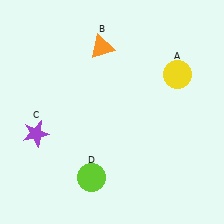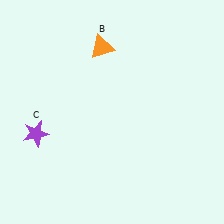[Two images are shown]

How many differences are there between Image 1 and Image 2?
There are 2 differences between the two images.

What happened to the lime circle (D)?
The lime circle (D) was removed in Image 2. It was in the bottom-left area of Image 1.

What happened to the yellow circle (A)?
The yellow circle (A) was removed in Image 2. It was in the top-right area of Image 1.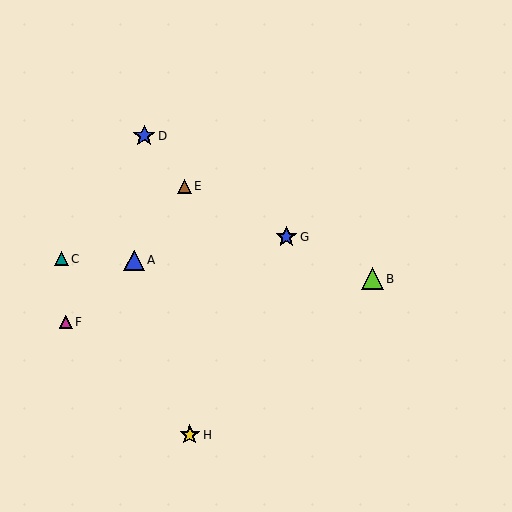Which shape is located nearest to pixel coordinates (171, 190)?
The brown triangle (labeled E) at (184, 186) is nearest to that location.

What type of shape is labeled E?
Shape E is a brown triangle.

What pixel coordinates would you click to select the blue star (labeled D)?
Click at (144, 136) to select the blue star D.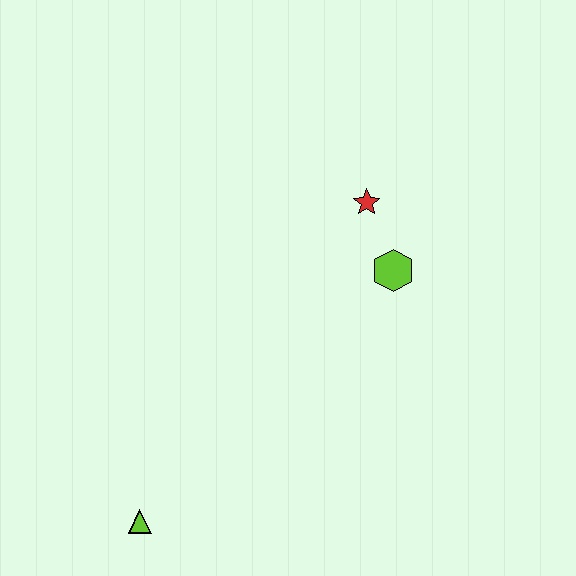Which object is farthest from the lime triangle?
The red star is farthest from the lime triangle.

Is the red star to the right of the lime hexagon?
No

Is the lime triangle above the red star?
No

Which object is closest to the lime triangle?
The lime hexagon is closest to the lime triangle.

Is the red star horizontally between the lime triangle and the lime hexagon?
Yes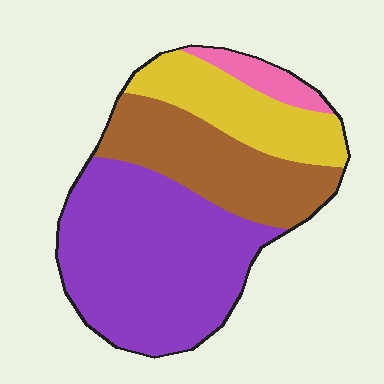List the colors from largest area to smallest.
From largest to smallest: purple, brown, yellow, pink.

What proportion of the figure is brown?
Brown covers 26% of the figure.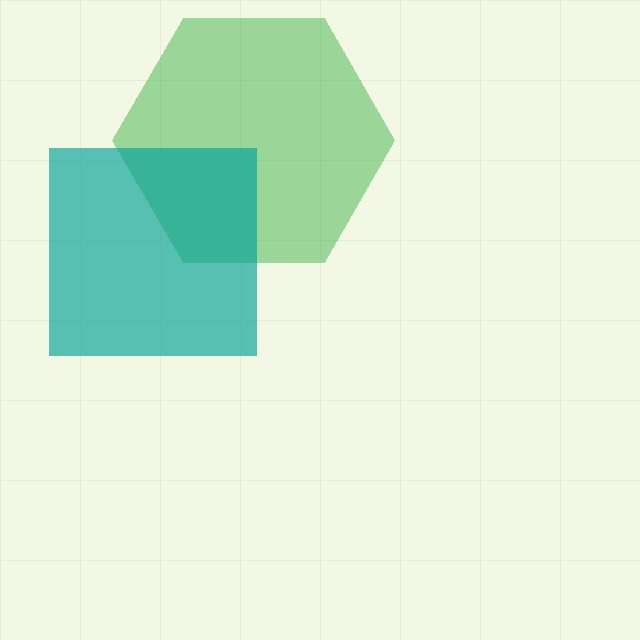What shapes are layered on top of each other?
The layered shapes are: a green hexagon, a teal square.